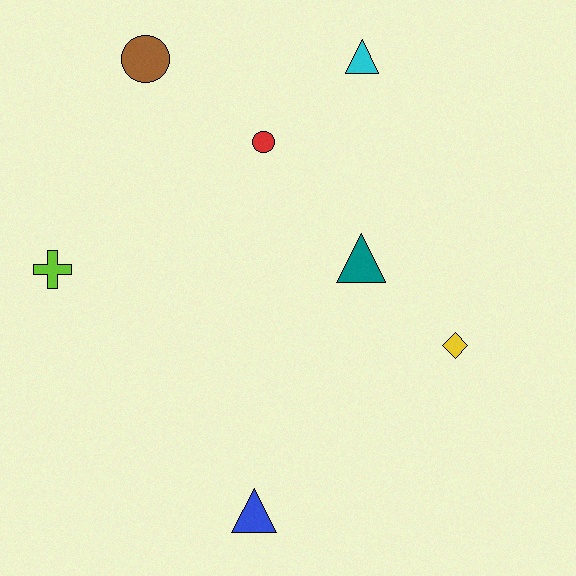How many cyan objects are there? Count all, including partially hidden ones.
There is 1 cyan object.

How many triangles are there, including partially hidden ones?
There are 3 triangles.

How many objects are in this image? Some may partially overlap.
There are 7 objects.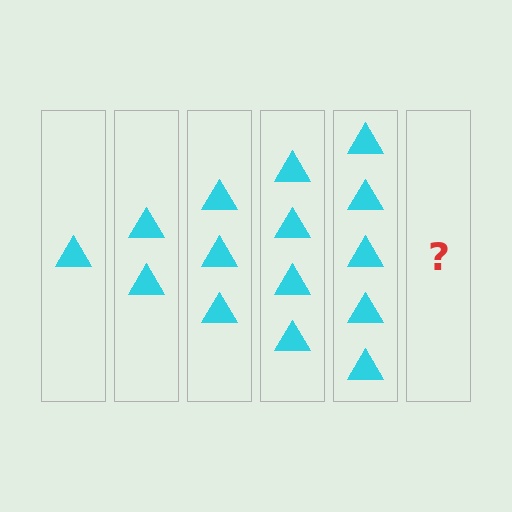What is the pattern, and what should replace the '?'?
The pattern is that each step adds one more triangle. The '?' should be 6 triangles.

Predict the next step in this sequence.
The next step is 6 triangles.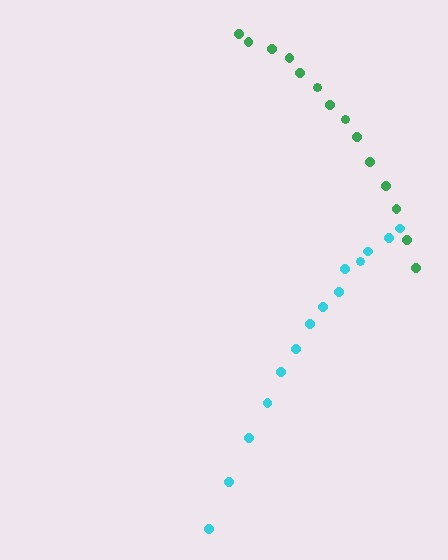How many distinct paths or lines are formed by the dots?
There are 2 distinct paths.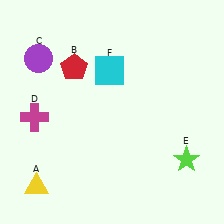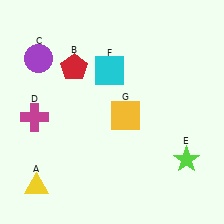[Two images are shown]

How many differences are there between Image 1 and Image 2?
There is 1 difference between the two images.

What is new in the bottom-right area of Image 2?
A yellow square (G) was added in the bottom-right area of Image 2.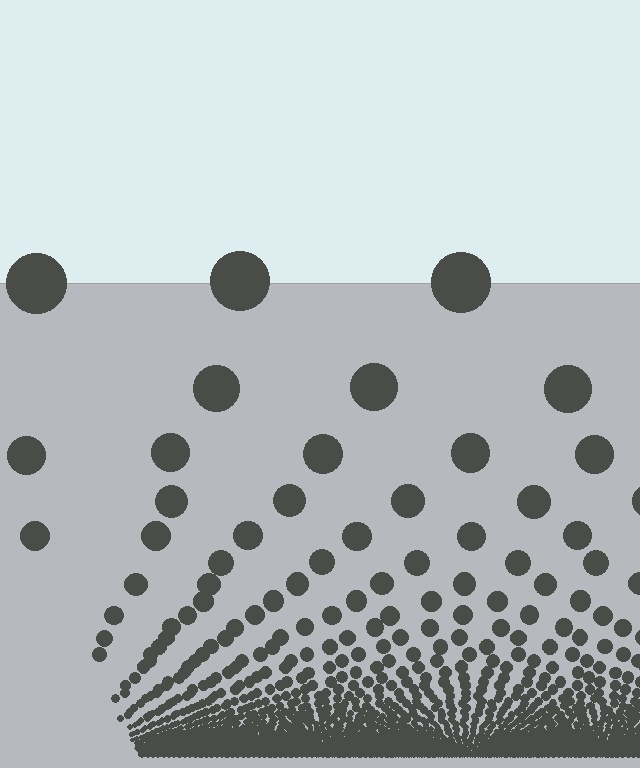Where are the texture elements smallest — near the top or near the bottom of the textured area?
Near the bottom.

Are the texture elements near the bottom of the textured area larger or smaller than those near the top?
Smaller. The gradient is inverted — elements near the bottom are smaller and denser.